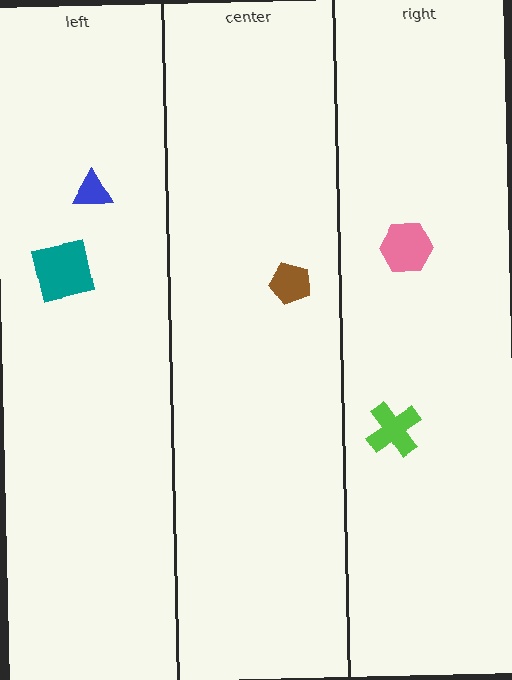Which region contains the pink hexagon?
The right region.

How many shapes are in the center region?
1.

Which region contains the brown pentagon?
The center region.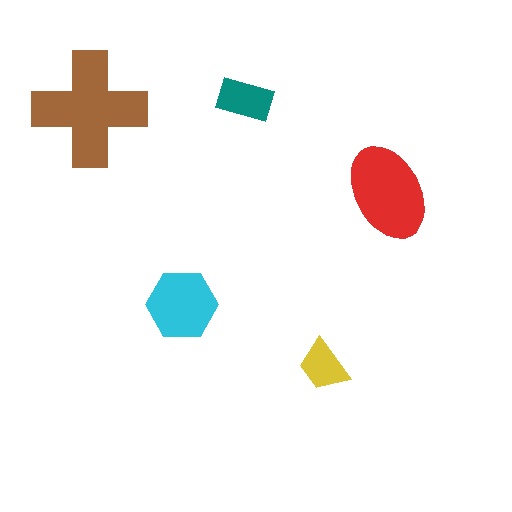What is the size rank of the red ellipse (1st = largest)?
2nd.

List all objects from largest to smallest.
The brown cross, the red ellipse, the cyan hexagon, the teal rectangle, the yellow trapezoid.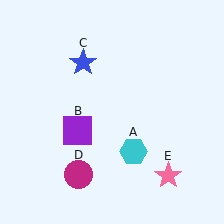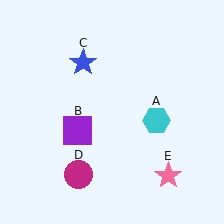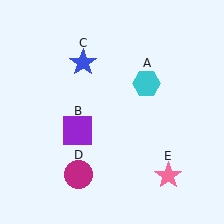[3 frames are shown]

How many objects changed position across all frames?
1 object changed position: cyan hexagon (object A).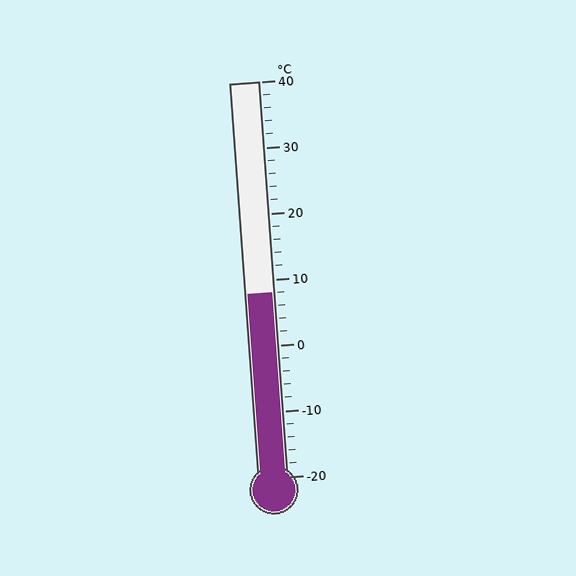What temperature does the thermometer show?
The thermometer shows approximately 8°C.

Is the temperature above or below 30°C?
The temperature is below 30°C.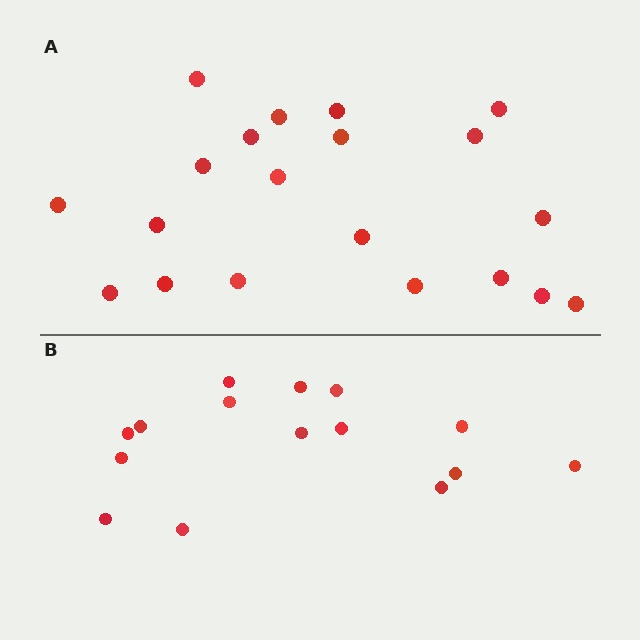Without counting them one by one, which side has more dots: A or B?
Region A (the top region) has more dots.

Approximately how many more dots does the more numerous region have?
Region A has about 5 more dots than region B.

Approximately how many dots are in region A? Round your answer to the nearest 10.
About 20 dots.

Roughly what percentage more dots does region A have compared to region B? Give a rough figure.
About 35% more.